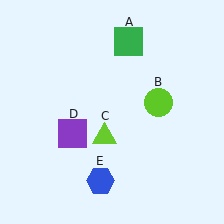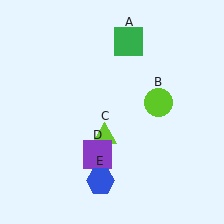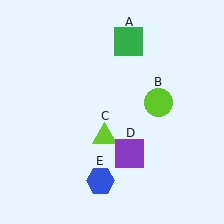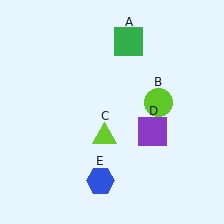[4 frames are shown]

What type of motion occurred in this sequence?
The purple square (object D) rotated counterclockwise around the center of the scene.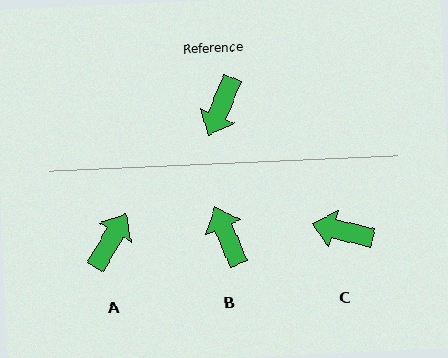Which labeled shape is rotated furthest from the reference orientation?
A, about 172 degrees away.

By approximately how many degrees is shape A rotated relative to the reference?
Approximately 172 degrees counter-clockwise.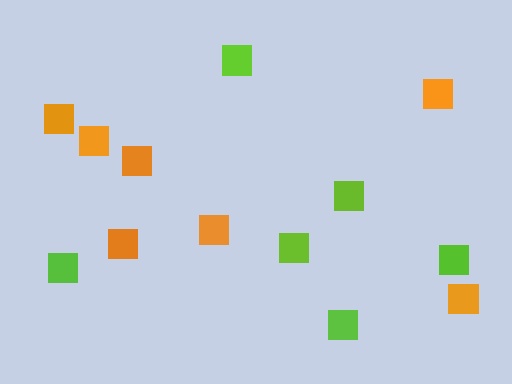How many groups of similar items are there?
There are 2 groups: one group of lime squares (6) and one group of orange squares (7).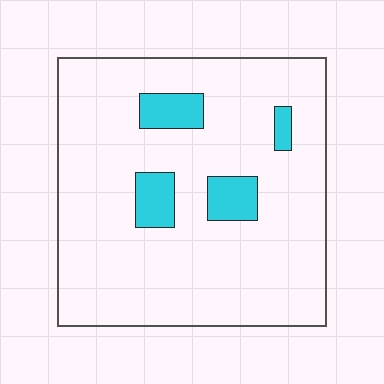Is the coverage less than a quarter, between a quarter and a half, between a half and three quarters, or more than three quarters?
Less than a quarter.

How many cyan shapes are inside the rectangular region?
4.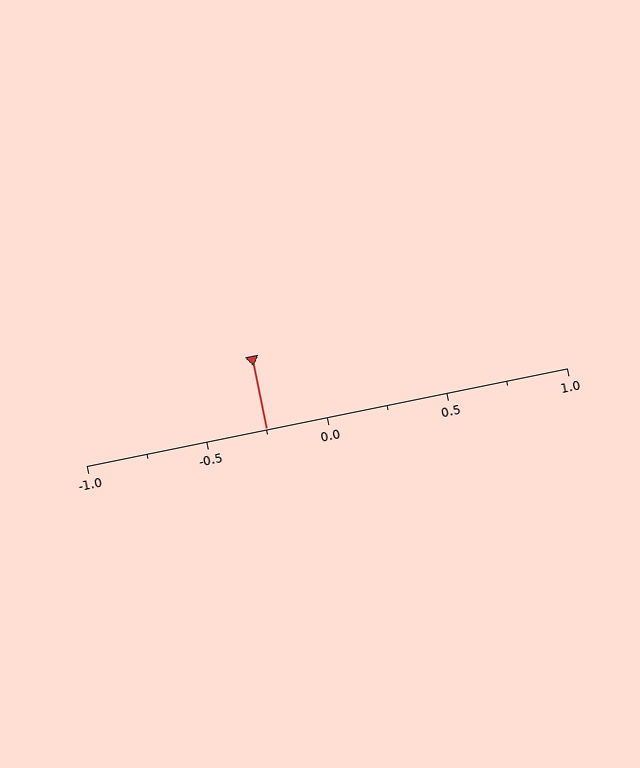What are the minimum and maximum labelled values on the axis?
The axis runs from -1.0 to 1.0.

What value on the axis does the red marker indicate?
The marker indicates approximately -0.25.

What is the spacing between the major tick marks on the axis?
The major ticks are spaced 0.5 apart.